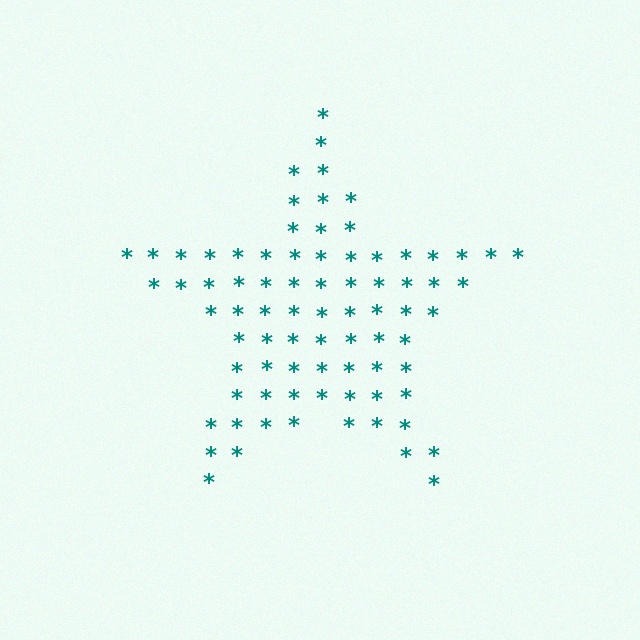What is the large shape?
The large shape is a star.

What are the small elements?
The small elements are asterisks.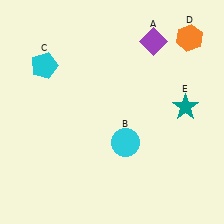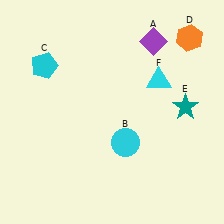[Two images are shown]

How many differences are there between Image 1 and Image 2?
There is 1 difference between the two images.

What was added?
A cyan triangle (F) was added in Image 2.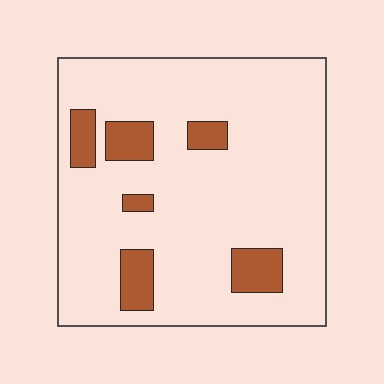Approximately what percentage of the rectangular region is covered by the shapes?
Approximately 15%.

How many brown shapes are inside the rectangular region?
6.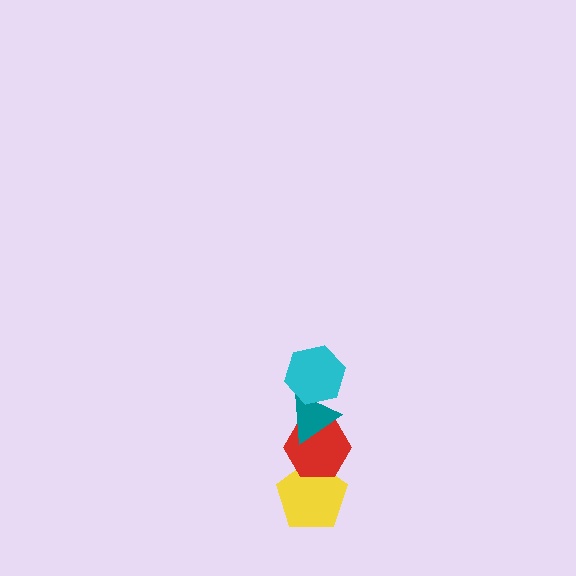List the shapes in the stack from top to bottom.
From top to bottom: the cyan hexagon, the teal triangle, the red hexagon, the yellow pentagon.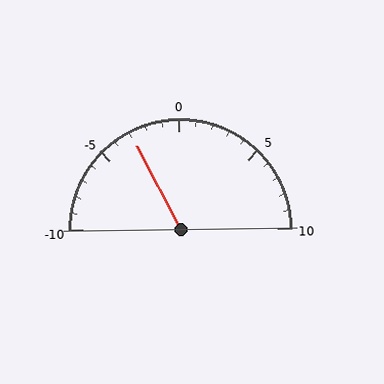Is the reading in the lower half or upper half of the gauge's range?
The reading is in the lower half of the range (-10 to 10).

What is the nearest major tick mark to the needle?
The nearest major tick mark is -5.